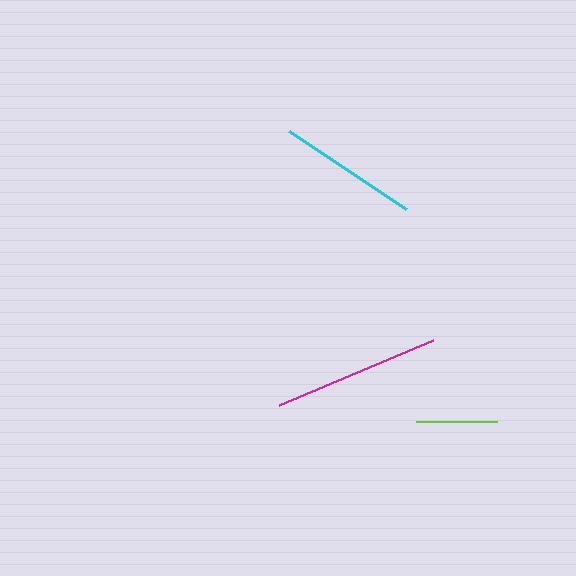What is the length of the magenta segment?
The magenta segment is approximately 167 pixels long.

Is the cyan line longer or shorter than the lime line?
The cyan line is longer than the lime line.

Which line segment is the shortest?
The lime line is the shortest at approximately 81 pixels.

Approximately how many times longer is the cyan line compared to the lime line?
The cyan line is approximately 1.7 times the length of the lime line.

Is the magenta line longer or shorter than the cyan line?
The magenta line is longer than the cyan line.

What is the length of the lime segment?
The lime segment is approximately 81 pixels long.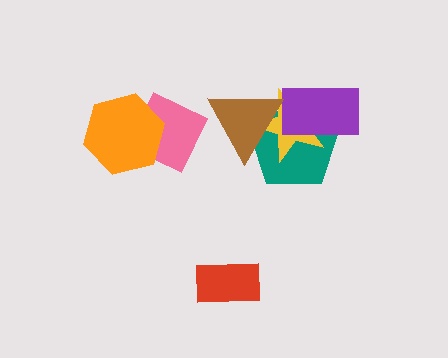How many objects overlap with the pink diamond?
1 object overlaps with the pink diamond.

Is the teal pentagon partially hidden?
Yes, it is partially covered by another shape.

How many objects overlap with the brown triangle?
2 objects overlap with the brown triangle.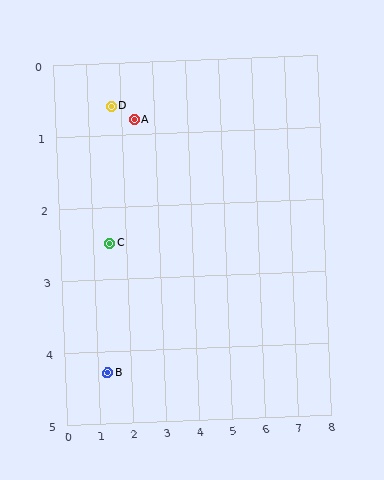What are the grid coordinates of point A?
Point A is at approximately (2.4, 0.8).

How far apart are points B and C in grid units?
Points B and C are about 1.8 grid units apart.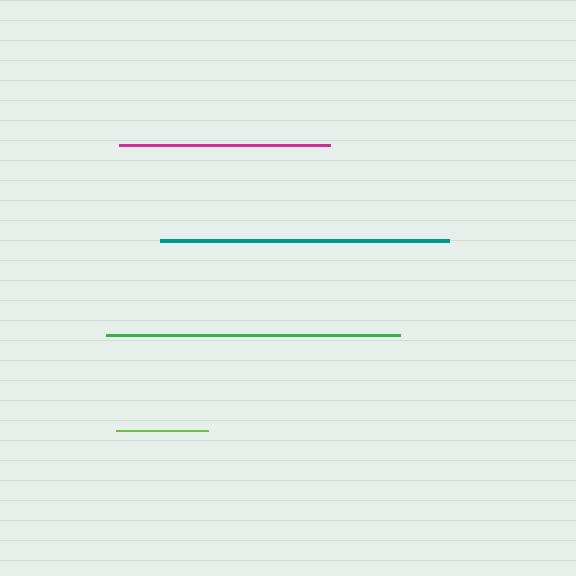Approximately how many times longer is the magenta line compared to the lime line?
The magenta line is approximately 2.3 times the length of the lime line.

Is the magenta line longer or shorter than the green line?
The green line is longer than the magenta line.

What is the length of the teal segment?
The teal segment is approximately 290 pixels long.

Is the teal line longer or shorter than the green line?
The green line is longer than the teal line.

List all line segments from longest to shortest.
From longest to shortest: green, teal, magenta, lime.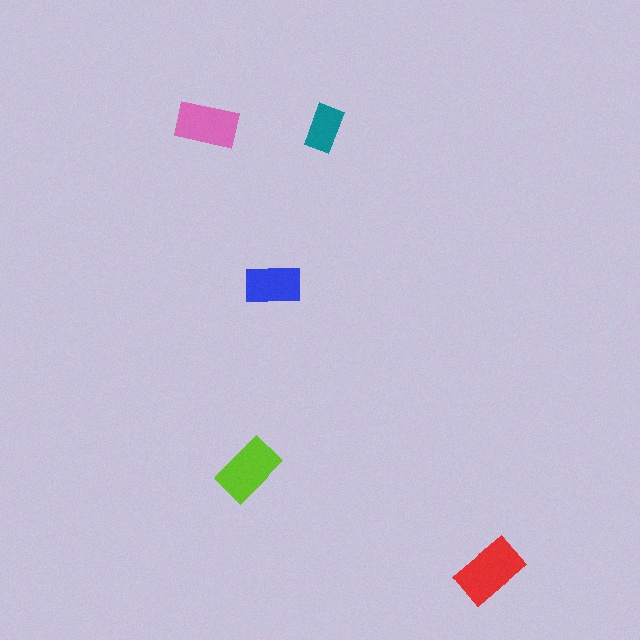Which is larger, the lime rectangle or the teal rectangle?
The lime one.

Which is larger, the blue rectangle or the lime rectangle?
The lime one.